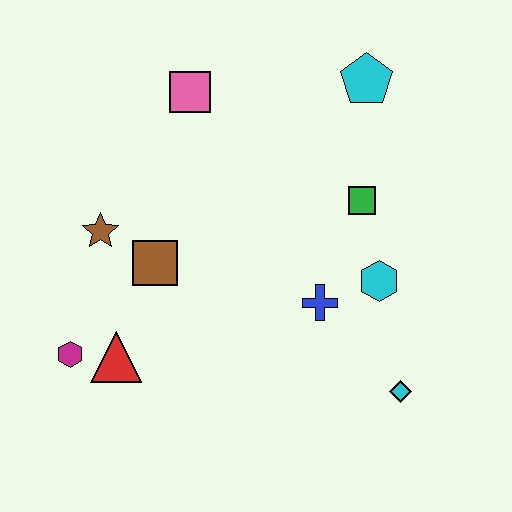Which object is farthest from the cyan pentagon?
The magenta hexagon is farthest from the cyan pentagon.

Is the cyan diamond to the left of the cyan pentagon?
No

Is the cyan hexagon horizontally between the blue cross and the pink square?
No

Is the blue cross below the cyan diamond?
No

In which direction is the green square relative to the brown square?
The green square is to the right of the brown square.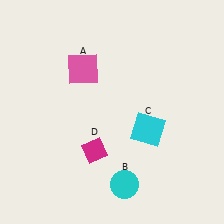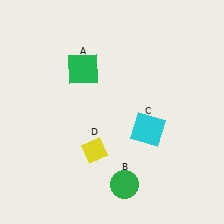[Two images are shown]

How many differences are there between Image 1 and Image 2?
There are 3 differences between the two images.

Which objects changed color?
A changed from pink to green. B changed from cyan to green. D changed from magenta to yellow.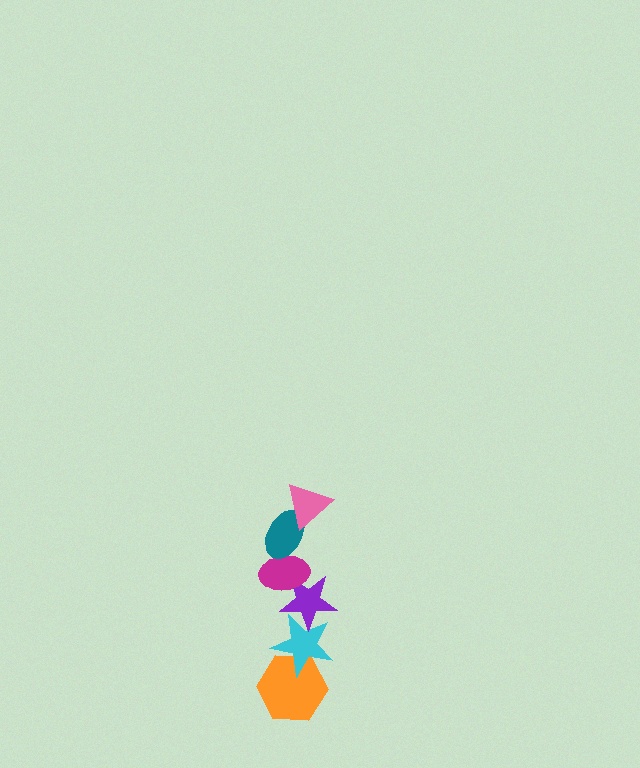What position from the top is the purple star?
The purple star is 4th from the top.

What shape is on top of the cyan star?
The purple star is on top of the cyan star.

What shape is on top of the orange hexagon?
The cyan star is on top of the orange hexagon.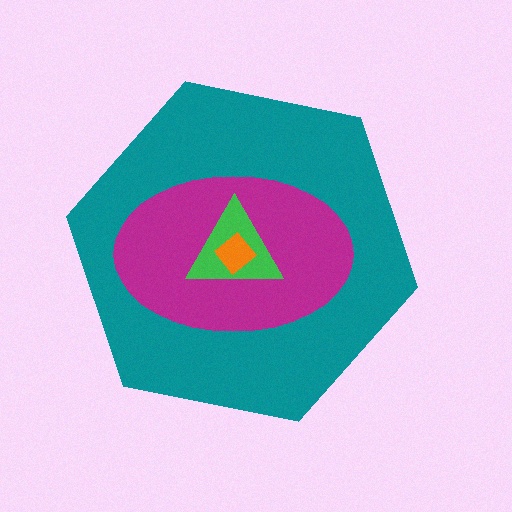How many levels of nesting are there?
4.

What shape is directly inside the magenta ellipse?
The green triangle.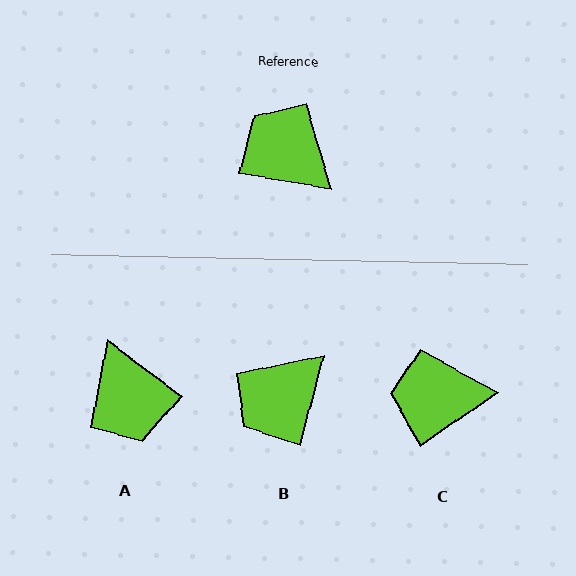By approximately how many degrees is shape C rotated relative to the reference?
Approximately 44 degrees counter-clockwise.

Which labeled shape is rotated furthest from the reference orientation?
A, about 153 degrees away.